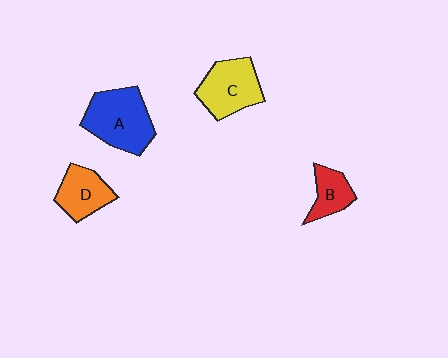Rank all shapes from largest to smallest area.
From largest to smallest: A (blue), C (yellow), D (orange), B (red).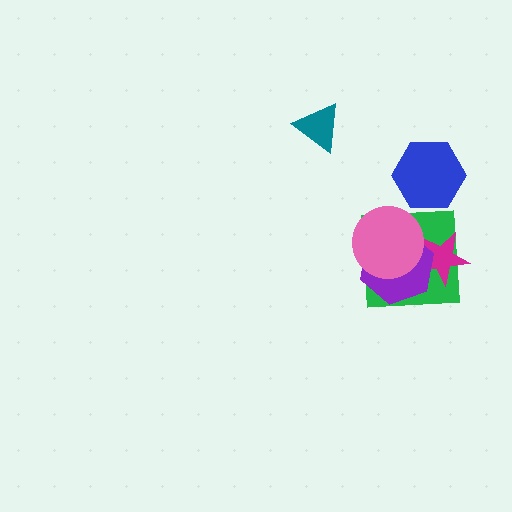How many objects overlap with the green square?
3 objects overlap with the green square.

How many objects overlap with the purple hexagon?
3 objects overlap with the purple hexagon.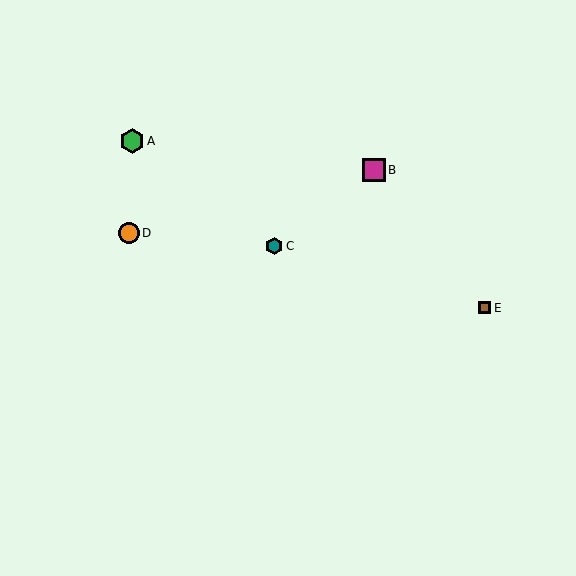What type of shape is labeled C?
Shape C is a teal hexagon.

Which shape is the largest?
The green hexagon (labeled A) is the largest.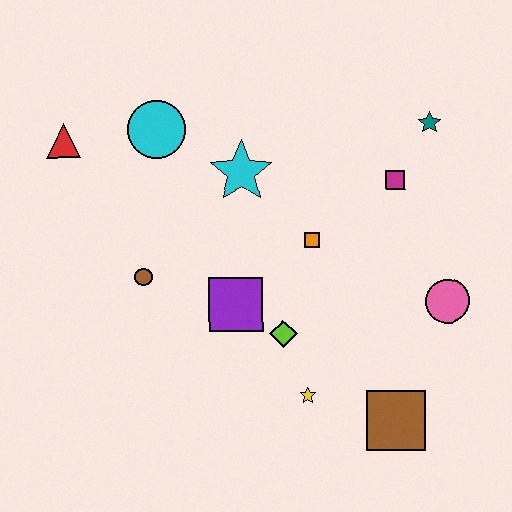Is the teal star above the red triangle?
Yes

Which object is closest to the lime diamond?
The purple square is closest to the lime diamond.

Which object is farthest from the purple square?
The teal star is farthest from the purple square.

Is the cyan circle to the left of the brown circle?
No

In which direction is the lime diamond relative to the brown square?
The lime diamond is to the left of the brown square.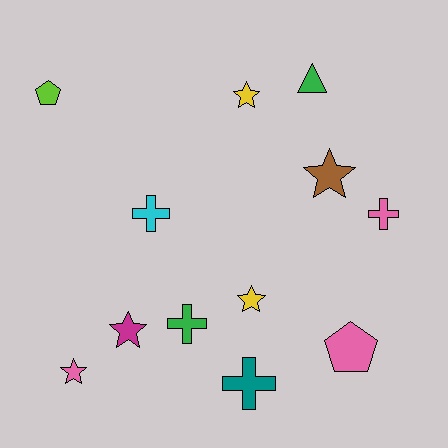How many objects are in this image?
There are 12 objects.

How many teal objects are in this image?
There is 1 teal object.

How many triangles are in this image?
There is 1 triangle.